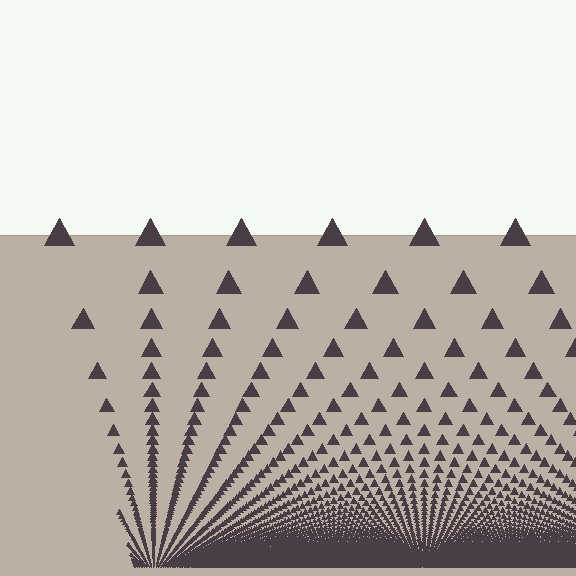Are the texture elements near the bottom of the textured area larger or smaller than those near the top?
Smaller. The gradient is inverted — elements near the bottom are smaller and denser.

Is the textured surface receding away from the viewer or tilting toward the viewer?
The surface appears to tilt toward the viewer. Texture elements get larger and sparser toward the top.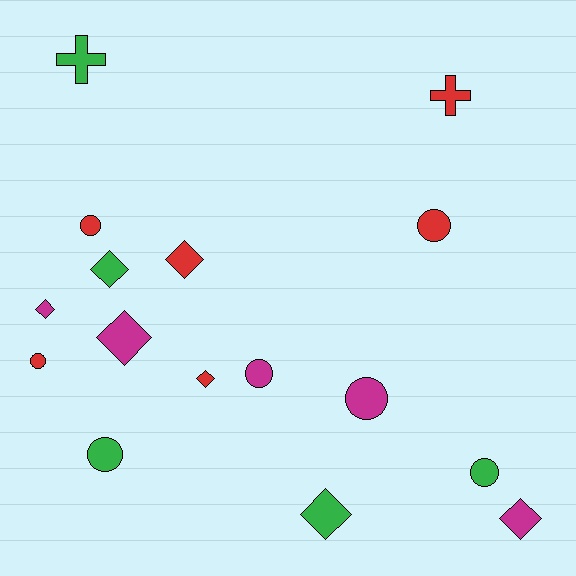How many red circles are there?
There are 3 red circles.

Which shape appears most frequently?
Diamond, with 7 objects.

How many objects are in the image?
There are 16 objects.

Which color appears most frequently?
Red, with 6 objects.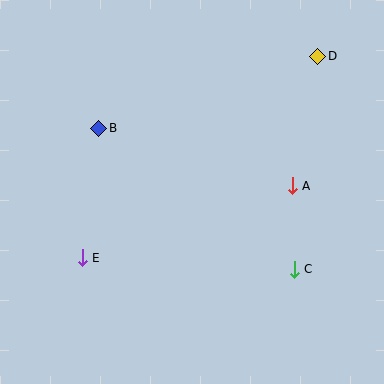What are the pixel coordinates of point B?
Point B is at (99, 128).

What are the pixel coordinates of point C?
Point C is at (294, 269).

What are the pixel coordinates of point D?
Point D is at (318, 56).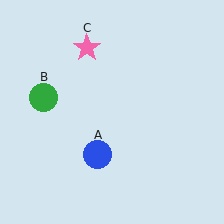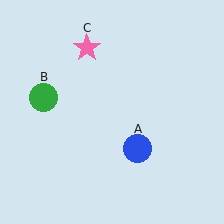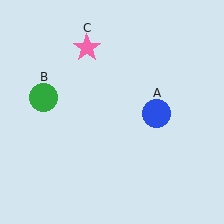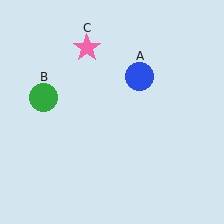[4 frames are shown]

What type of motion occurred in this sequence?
The blue circle (object A) rotated counterclockwise around the center of the scene.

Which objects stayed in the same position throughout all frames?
Green circle (object B) and pink star (object C) remained stationary.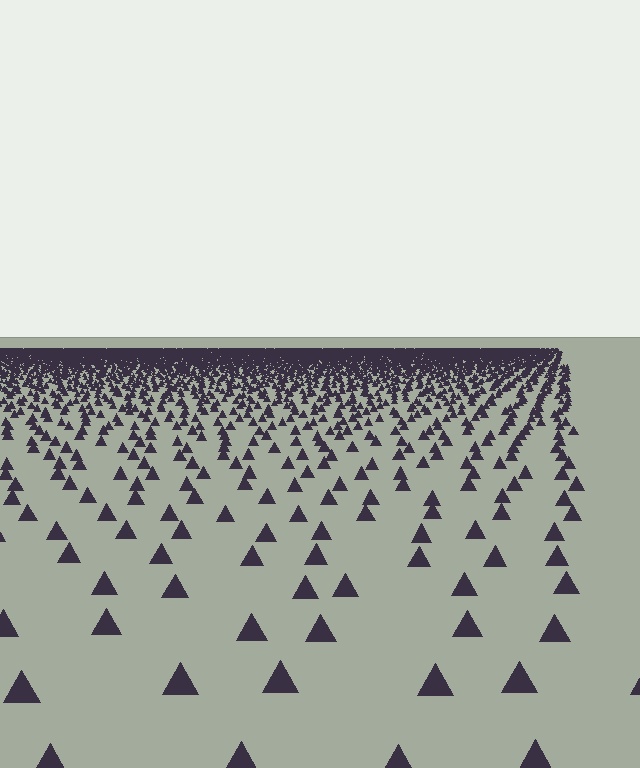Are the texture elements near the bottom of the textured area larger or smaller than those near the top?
Larger. Near the bottom, elements are closer to the viewer and appear at a bigger on-screen size.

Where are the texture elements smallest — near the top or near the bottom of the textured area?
Near the top.